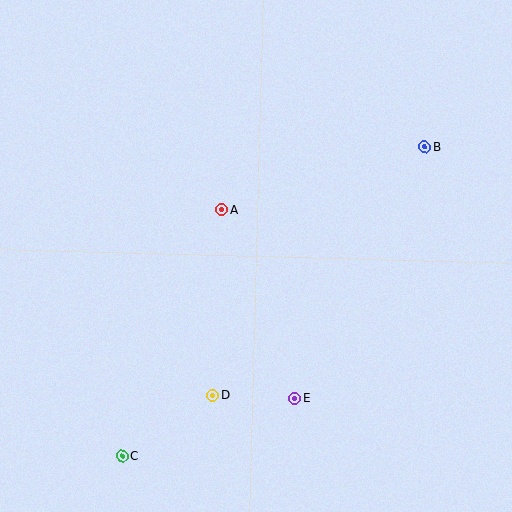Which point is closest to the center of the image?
Point A at (222, 210) is closest to the center.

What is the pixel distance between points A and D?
The distance between A and D is 185 pixels.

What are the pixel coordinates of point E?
Point E is at (295, 398).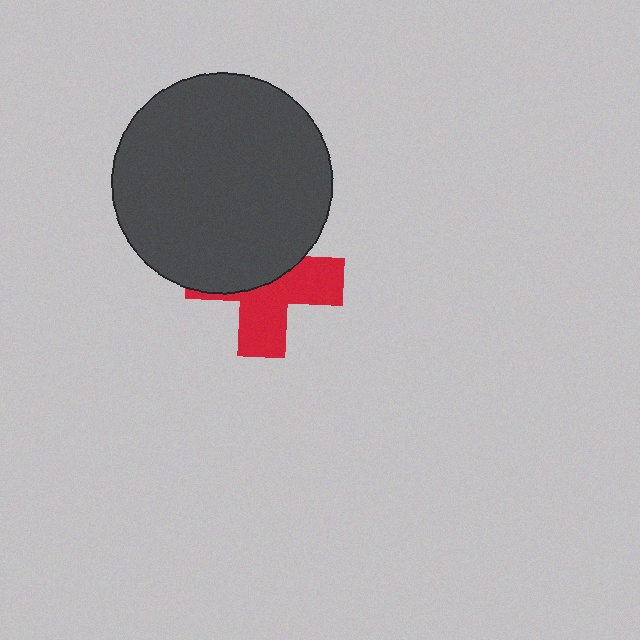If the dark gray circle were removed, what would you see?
You would see the complete red cross.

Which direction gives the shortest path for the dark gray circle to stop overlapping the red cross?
Moving up gives the shortest separation.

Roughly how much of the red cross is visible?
About half of it is visible (roughly 50%).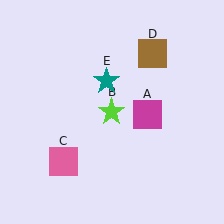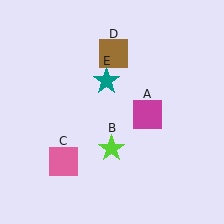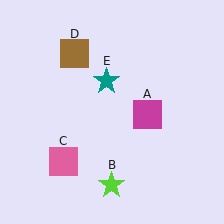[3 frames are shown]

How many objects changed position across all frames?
2 objects changed position: lime star (object B), brown square (object D).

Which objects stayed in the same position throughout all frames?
Magenta square (object A) and pink square (object C) and teal star (object E) remained stationary.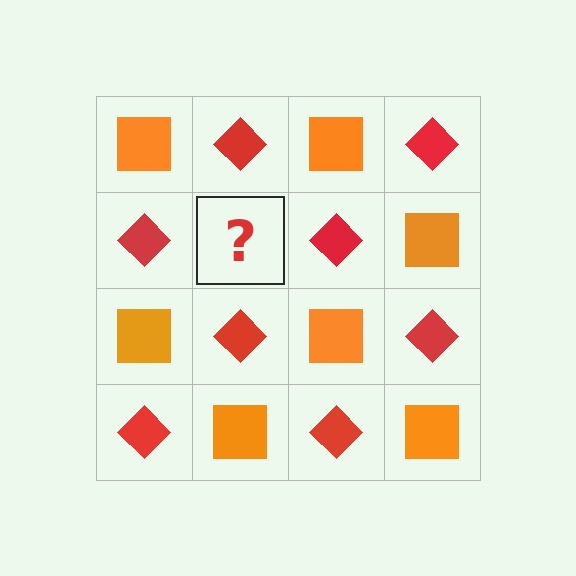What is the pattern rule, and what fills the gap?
The rule is that it alternates orange square and red diamond in a checkerboard pattern. The gap should be filled with an orange square.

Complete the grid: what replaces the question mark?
The question mark should be replaced with an orange square.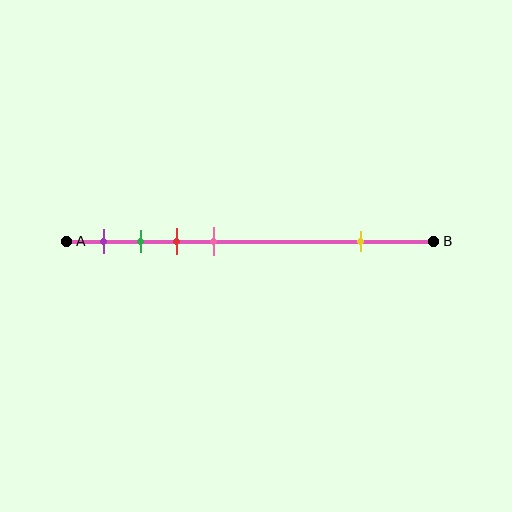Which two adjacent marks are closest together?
The green and red marks are the closest adjacent pair.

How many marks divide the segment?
There are 5 marks dividing the segment.